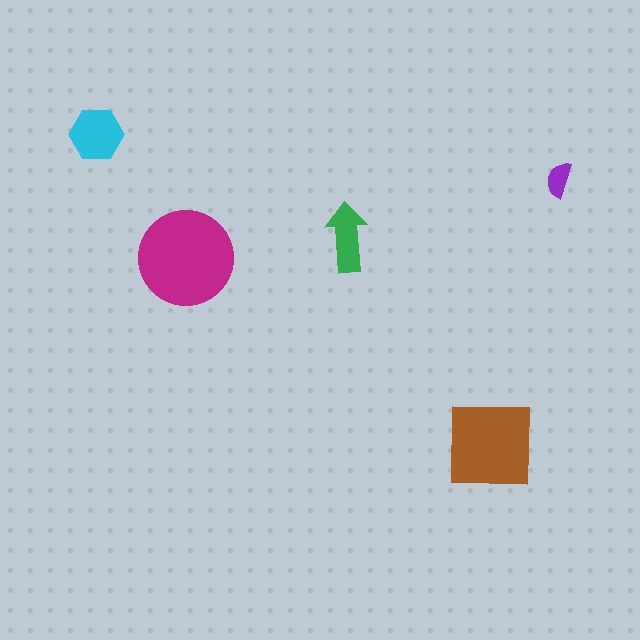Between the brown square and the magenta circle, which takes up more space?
The magenta circle.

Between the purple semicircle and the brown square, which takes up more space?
The brown square.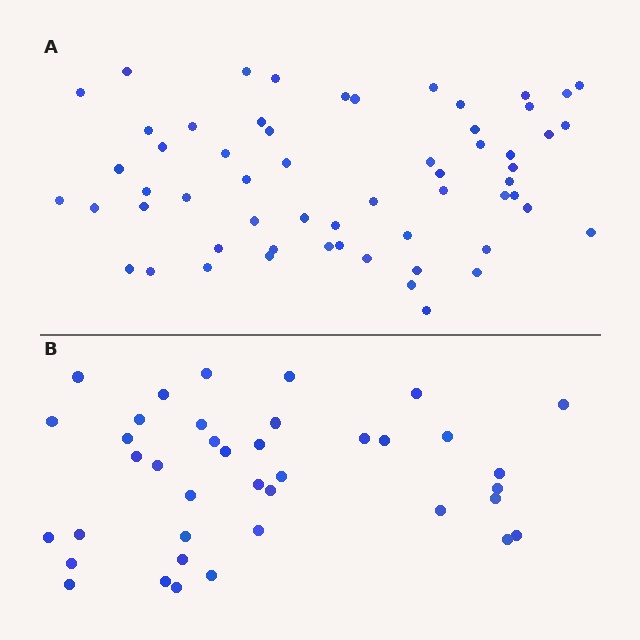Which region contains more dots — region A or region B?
Region A (the top region) has more dots.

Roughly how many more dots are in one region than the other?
Region A has approximately 20 more dots than region B.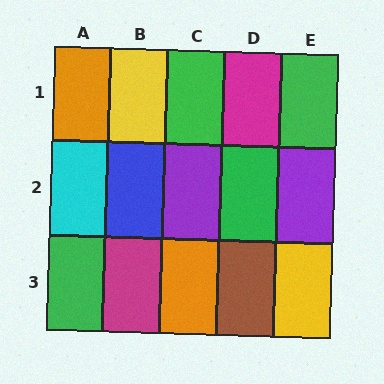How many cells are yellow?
2 cells are yellow.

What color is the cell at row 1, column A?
Orange.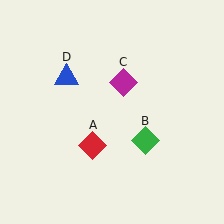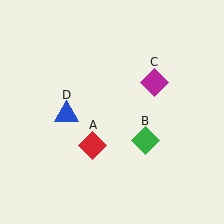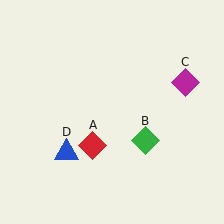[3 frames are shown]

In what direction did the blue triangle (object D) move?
The blue triangle (object D) moved down.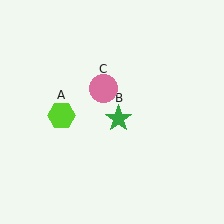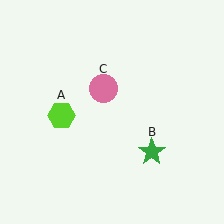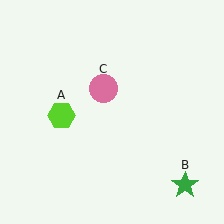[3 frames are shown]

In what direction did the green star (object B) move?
The green star (object B) moved down and to the right.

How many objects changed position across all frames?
1 object changed position: green star (object B).